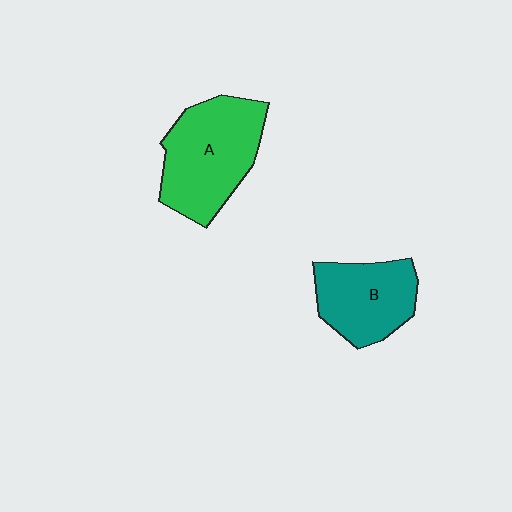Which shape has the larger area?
Shape A (green).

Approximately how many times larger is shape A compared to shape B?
Approximately 1.3 times.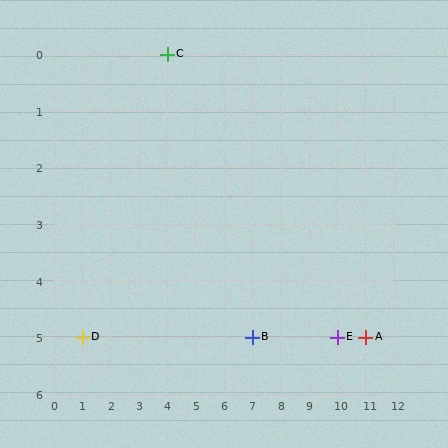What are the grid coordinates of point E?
Point E is at grid coordinates (10, 5).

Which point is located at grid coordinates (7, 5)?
Point B is at (7, 5).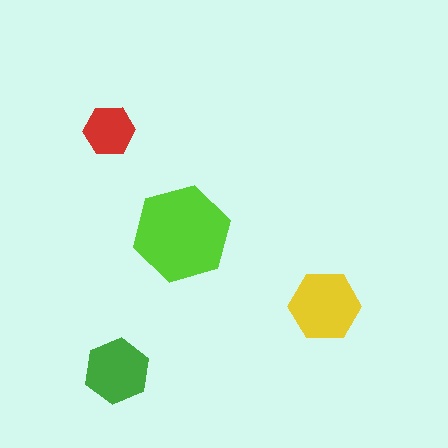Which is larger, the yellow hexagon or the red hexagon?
The yellow one.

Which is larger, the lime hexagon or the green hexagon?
The lime one.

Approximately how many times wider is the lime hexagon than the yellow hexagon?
About 1.5 times wider.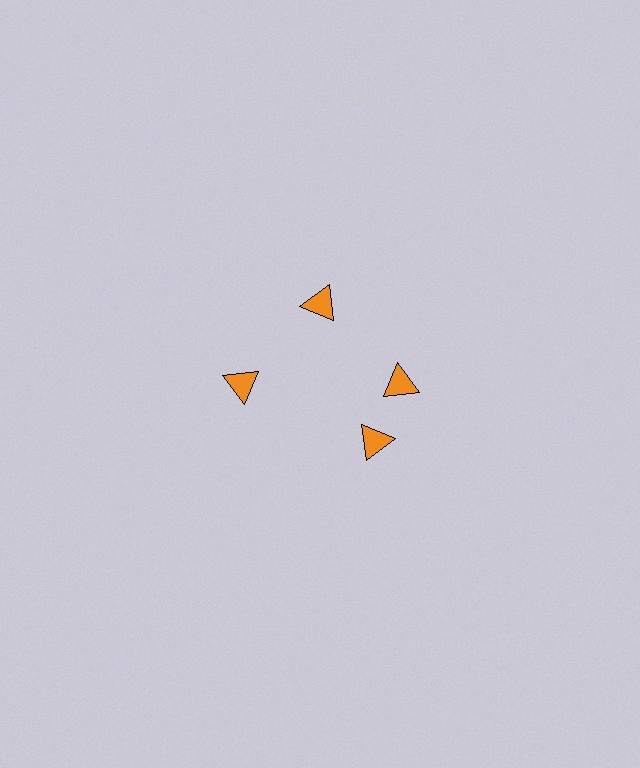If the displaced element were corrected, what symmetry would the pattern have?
It would have 4-fold rotational symmetry — the pattern would map onto itself every 90 degrees.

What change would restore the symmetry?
The symmetry would be restored by rotating it back into even spacing with its neighbors so that all 4 triangles sit at equal angles and equal distance from the center.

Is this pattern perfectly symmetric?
No. The 4 orange triangles are arranged in a ring, but one element near the 6 o'clock position is rotated out of alignment along the ring, breaking the 4-fold rotational symmetry.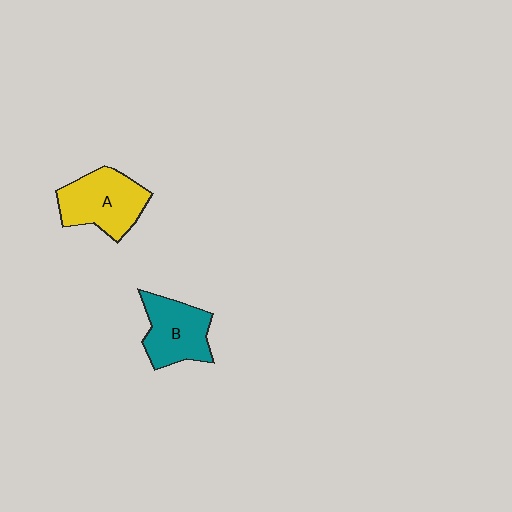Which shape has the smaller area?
Shape B (teal).